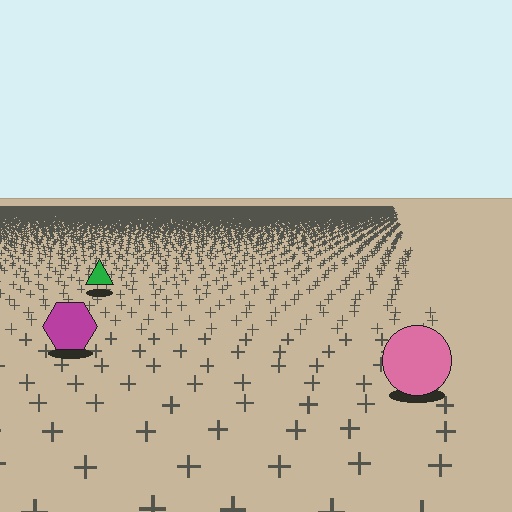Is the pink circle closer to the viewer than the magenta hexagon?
Yes. The pink circle is closer — you can tell from the texture gradient: the ground texture is coarser near it.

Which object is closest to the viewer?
The pink circle is closest. The texture marks near it are larger and more spread out.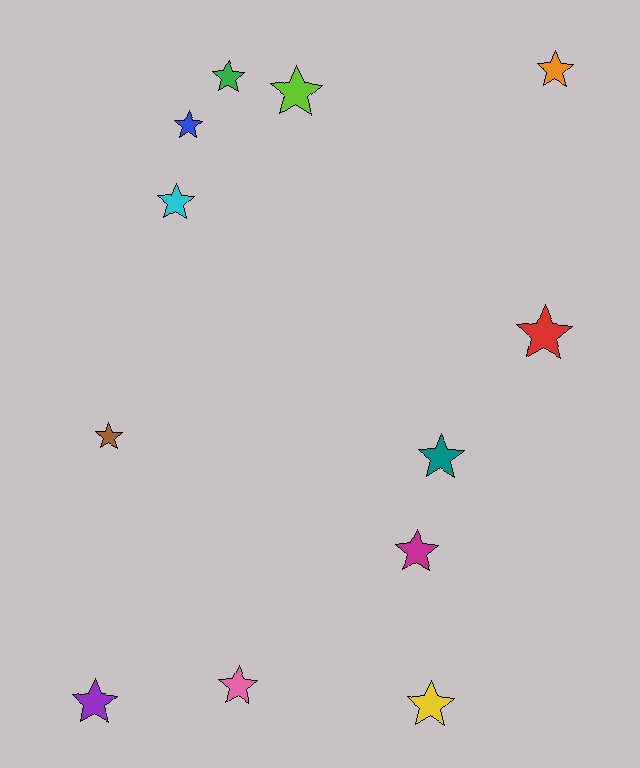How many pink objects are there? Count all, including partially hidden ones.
There is 1 pink object.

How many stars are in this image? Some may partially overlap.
There are 12 stars.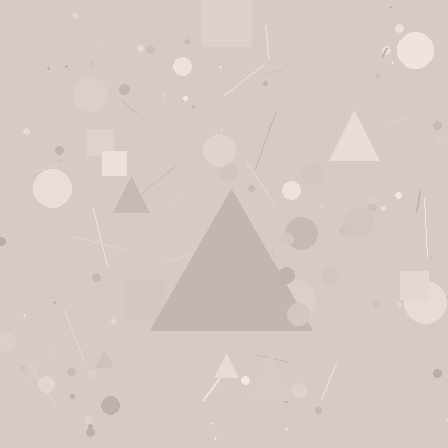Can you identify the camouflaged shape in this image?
The camouflaged shape is a triangle.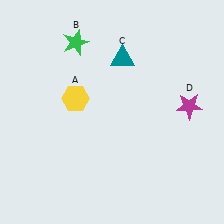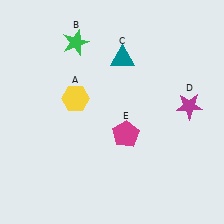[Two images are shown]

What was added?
A magenta pentagon (E) was added in Image 2.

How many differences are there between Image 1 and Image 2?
There is 1 difference between the two images.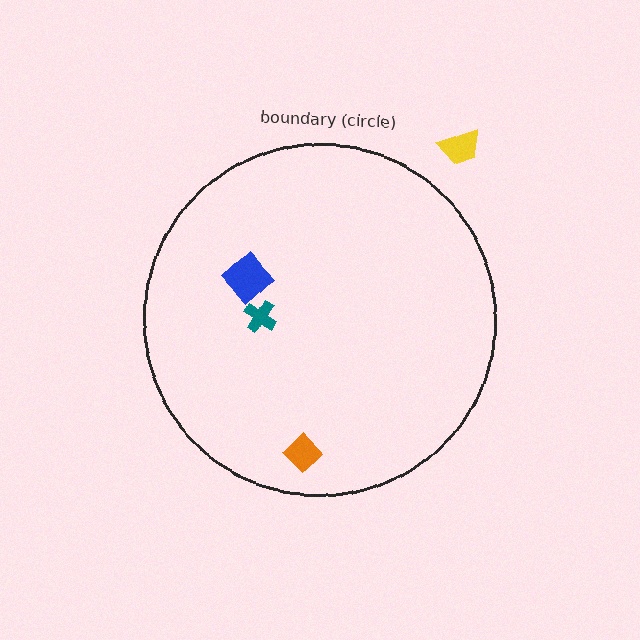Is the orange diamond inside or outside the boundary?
Inside.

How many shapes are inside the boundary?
3 inside, 1 outside.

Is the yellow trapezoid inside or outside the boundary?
Outside.